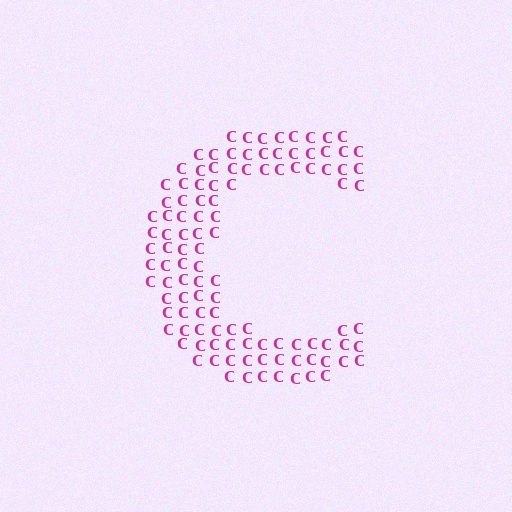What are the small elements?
The small elements are letter C's.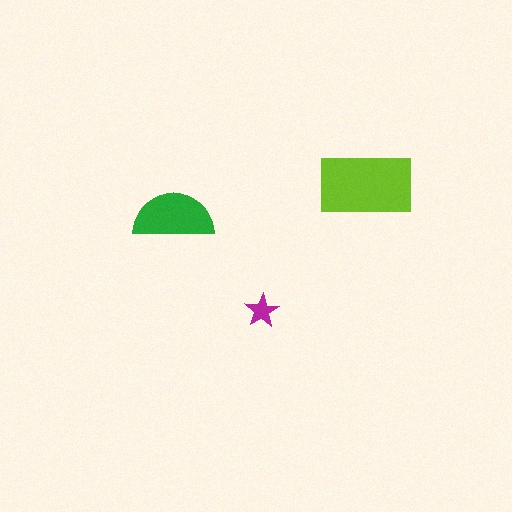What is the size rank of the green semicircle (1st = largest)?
2nd.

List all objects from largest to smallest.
The lime rectangle, the green semicircle, the magenta star.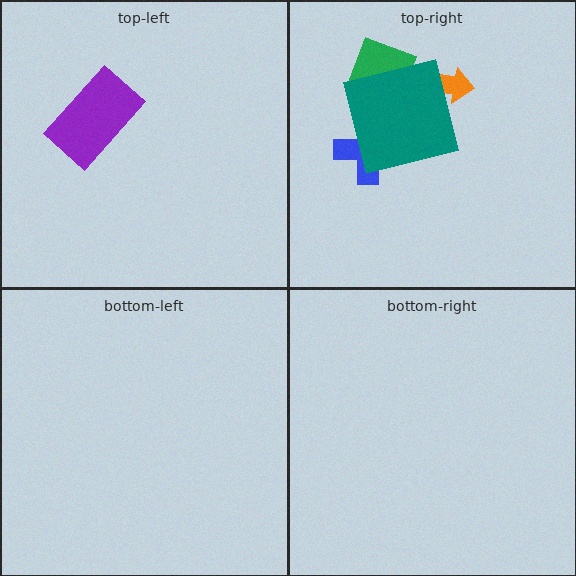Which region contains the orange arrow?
The top-right region.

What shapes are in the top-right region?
The blue cross, the green diamond, the orange arrow, the teal square.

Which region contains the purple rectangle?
The top-left region.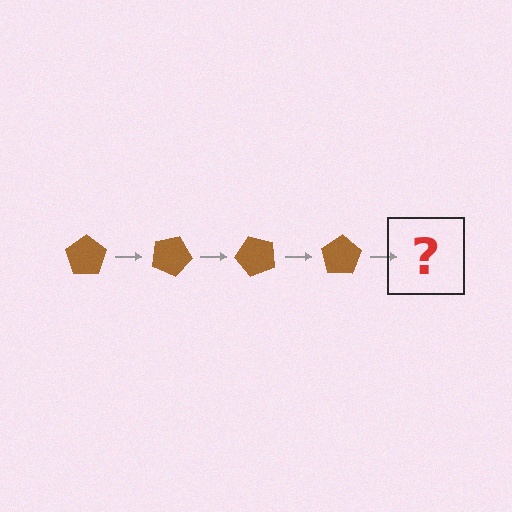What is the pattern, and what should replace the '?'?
The pattern is that the pentagon rotates 25 degrees each step. The '?' should be a brown pentagon rotated 100 degrees.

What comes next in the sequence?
The next element should be a brown pentagon rotated 100 degrees.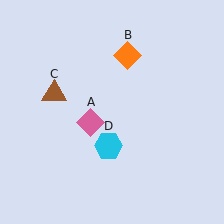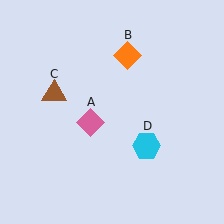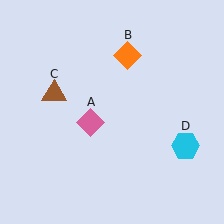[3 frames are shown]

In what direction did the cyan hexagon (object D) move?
The cyan hexagon (object D) moved right.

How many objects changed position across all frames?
1 object changed position: cyan hexagon (object D).